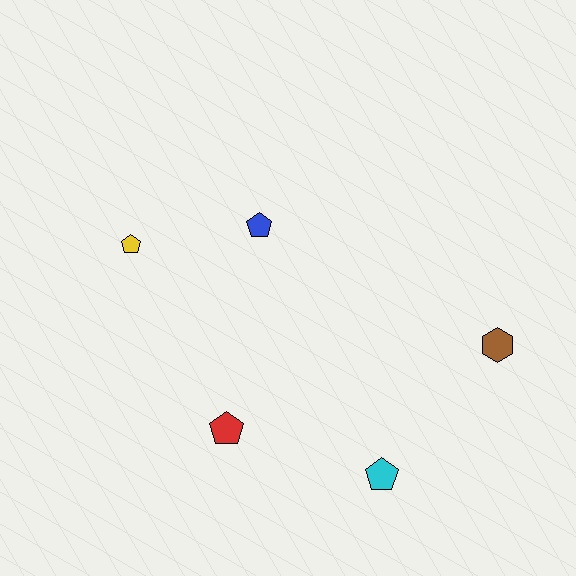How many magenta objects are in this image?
There are no magenta objects.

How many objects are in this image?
There are 5 objects.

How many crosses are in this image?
There are no crosses.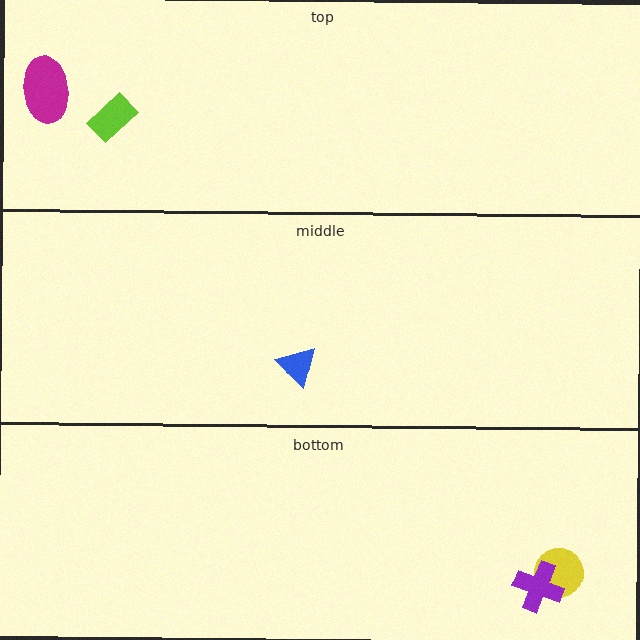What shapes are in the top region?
The lime rectangle, the magenta ellipse.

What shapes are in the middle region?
The blue triangle.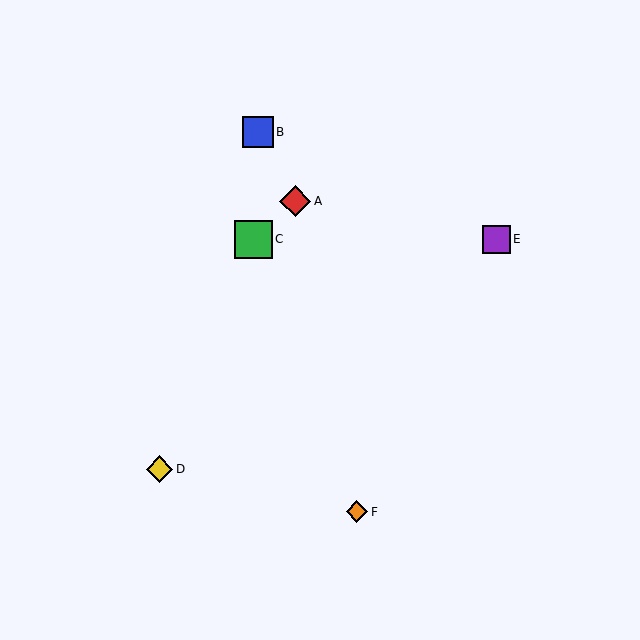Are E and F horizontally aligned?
No, E is at y≈239 and F is at y≈512.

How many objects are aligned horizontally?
2 objects (C, E) are aligned horizontally.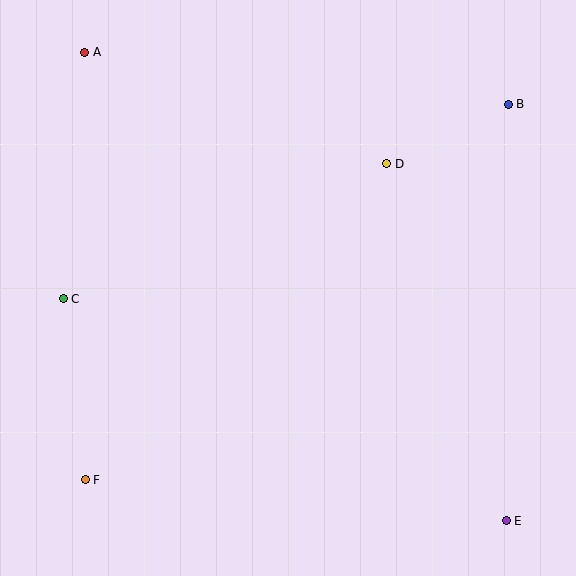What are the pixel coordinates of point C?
Point C is at (63, 299).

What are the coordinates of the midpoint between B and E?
The midpoint between B and E is at (507, 313).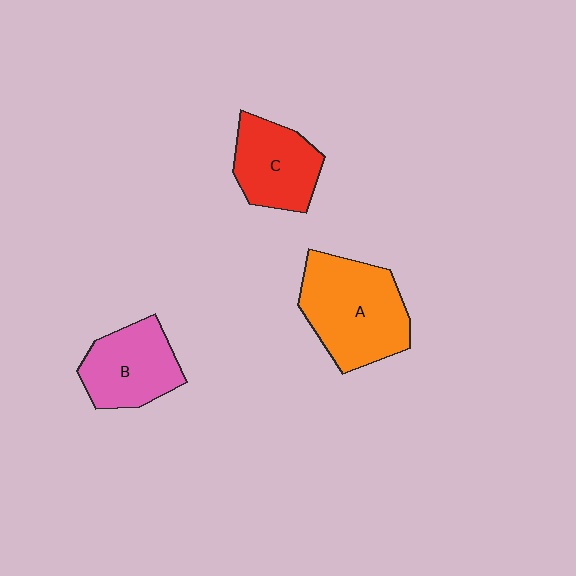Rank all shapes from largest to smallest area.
From largest to smallest: A (orange), B (pink), C (red).